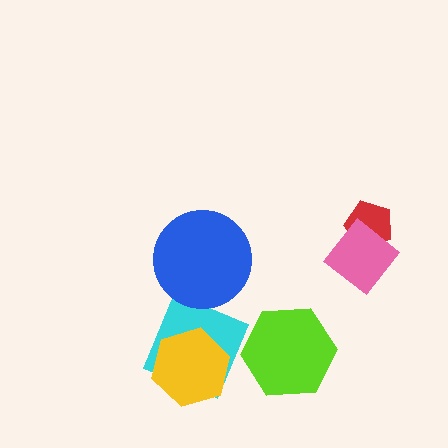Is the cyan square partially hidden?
Yes, it is partially covered by another shape.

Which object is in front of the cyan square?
The yellow hexagon is in front of the cyan square.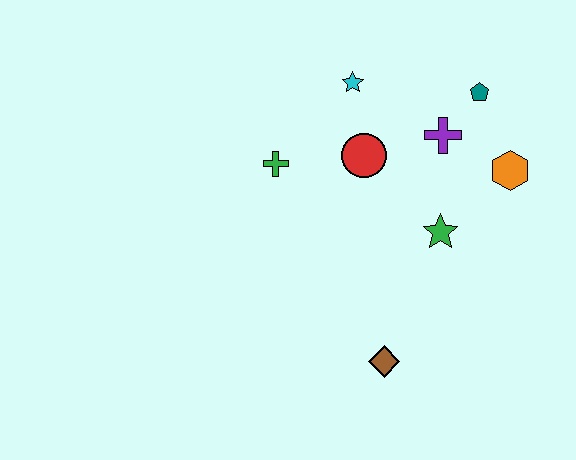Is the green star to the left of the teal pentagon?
Yes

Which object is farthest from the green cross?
The orange hexagon is farthest from the green cross.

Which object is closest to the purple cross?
The teal pentagon is closest to the purple cross.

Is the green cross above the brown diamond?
Yes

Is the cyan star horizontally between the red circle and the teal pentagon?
No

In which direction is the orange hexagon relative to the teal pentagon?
The orange hexagon is below the teal pentagon.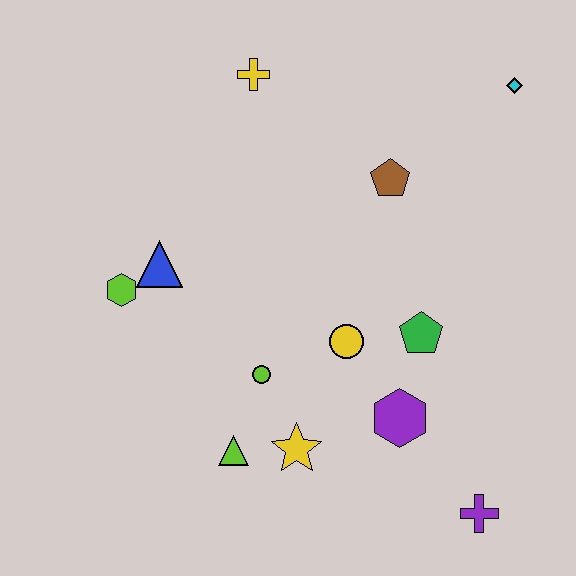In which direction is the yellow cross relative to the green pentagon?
The yellow cross is above the green pentagon.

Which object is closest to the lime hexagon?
The blue triangle is closest to the lime hexagon.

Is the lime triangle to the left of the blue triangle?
No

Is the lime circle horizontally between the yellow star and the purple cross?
No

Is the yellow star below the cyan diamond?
Yes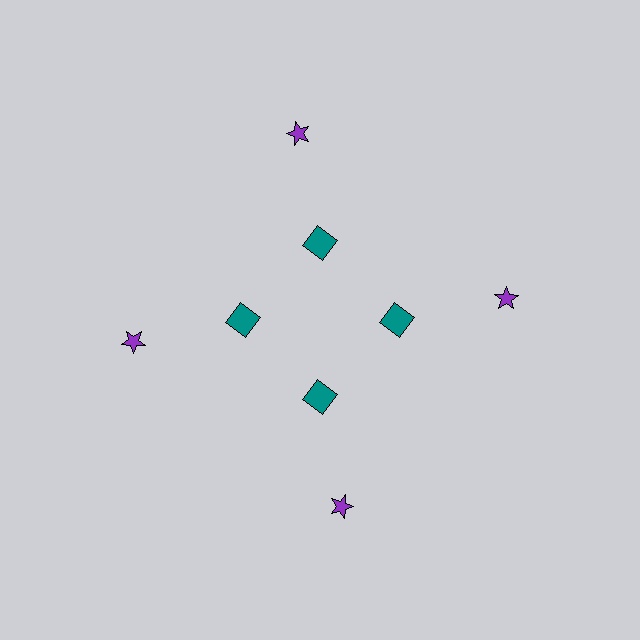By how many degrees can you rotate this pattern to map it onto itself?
The pattern maps onto itself every 90 degrees of rotation.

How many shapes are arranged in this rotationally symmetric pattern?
There are 8 shapes, arranged in 4 groups of 2.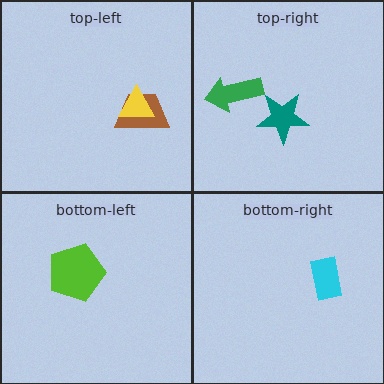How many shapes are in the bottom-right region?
1.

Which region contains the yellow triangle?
The top-left region.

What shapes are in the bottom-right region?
The cyan rectangle.